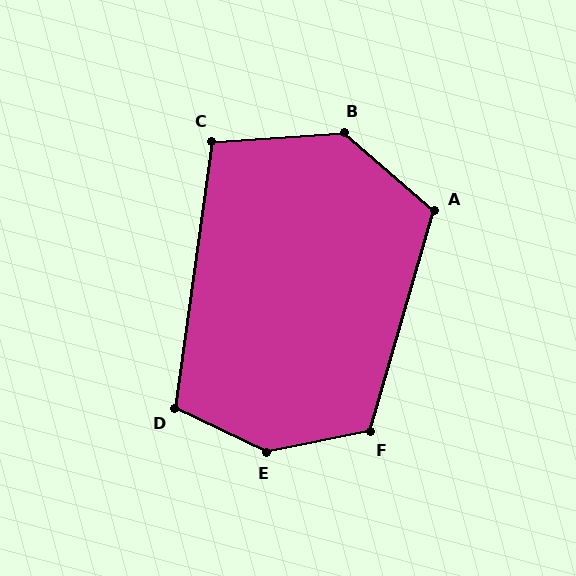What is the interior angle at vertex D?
Approximately 107 degrees (obtuse).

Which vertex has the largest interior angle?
E, at approximately 143 degrees.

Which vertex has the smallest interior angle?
C, at approximately 102 degrees.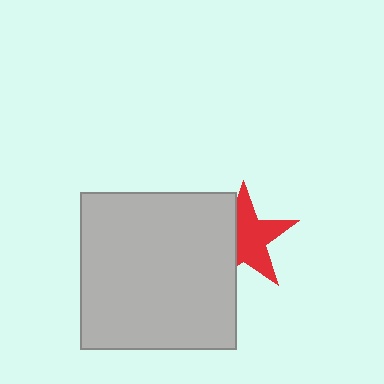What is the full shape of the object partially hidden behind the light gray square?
The partially hidden object is a red star.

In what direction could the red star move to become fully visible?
The red star could move right. That would shift it out from behind the light gray square entirely.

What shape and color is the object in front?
The object in front is a light gray square.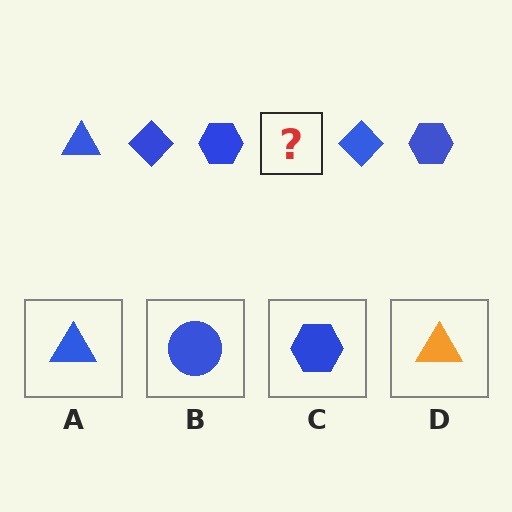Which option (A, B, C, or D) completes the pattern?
A.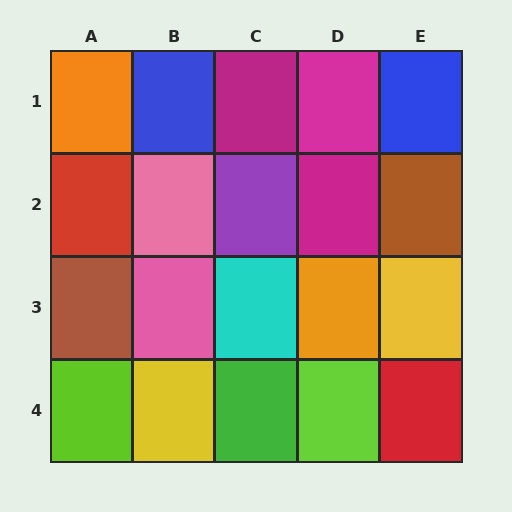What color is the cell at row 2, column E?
Brown.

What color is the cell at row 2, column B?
Pink.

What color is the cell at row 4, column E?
Red.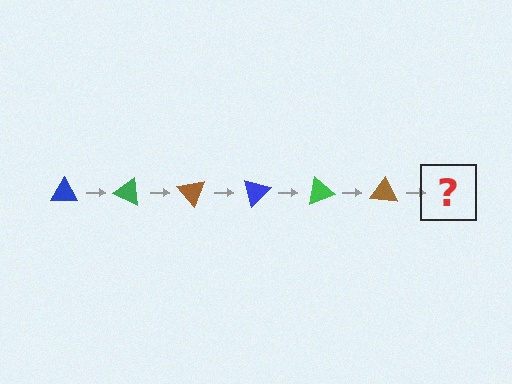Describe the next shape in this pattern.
It should be a blue triangle, rotated 150 degrees from the start.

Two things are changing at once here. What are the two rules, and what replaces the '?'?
The two rules are that it rotates 25 degrees each step and the color cycles through blue, green, and brown. The '?' should be a blue triangle, rotated 150 degrees from the start.